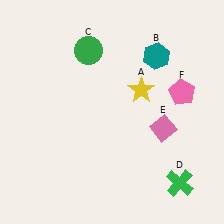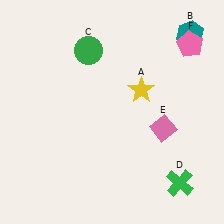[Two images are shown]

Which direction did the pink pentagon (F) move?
The pink pentagon (F) moved up.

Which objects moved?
The objects that moved are: the teal hexagon (B), the pink pentagon (F).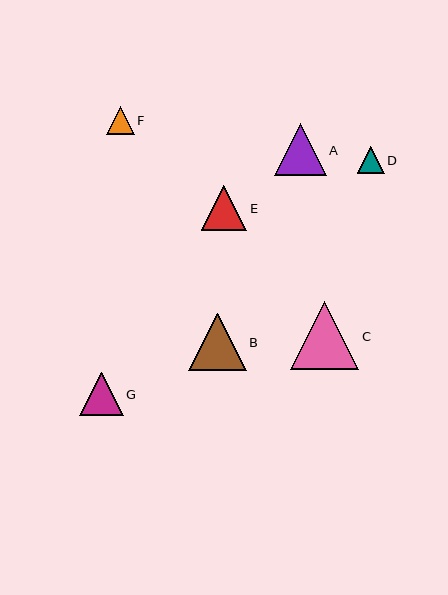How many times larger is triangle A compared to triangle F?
Triangle A is approximately 1.8 times the size of triangle F.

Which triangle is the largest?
Triangle C is the largest with a size of approximately 68 pixels.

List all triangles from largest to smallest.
From largest to smallest: C, B, A, E, G, F, D.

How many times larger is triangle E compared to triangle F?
Triangle E is approximately 1.6 times the size of triangle F.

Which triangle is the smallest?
Triangle D is the smallest with a size of approximately 27 pixels.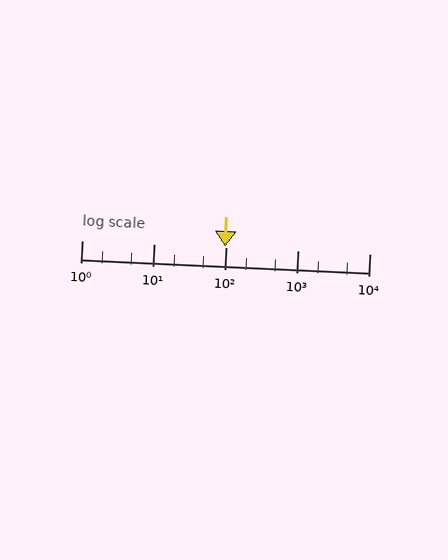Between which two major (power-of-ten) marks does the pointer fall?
The pointer is between 10 and 100.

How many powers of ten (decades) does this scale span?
The scale spans 4 decades, from 1 to 10000.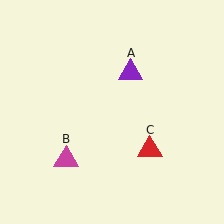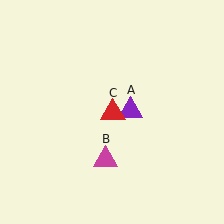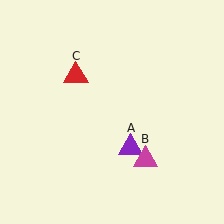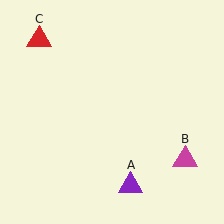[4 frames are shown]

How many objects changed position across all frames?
3 objects changed position: purple triangle (object A), magenta triangle (object B), red triangle (object C).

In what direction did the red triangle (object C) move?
The red triangle (object C) moved up and to the left.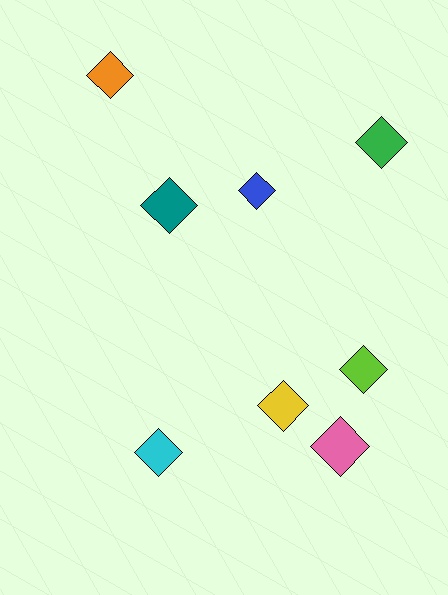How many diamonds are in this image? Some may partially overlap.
There are 8 diamonds.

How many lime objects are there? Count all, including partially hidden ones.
There is 1 lime object.